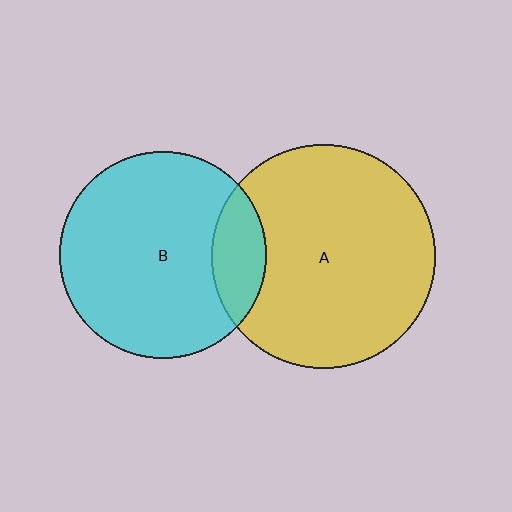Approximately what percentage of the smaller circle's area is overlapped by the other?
Approximately 15%.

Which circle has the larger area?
Circle A (yellow).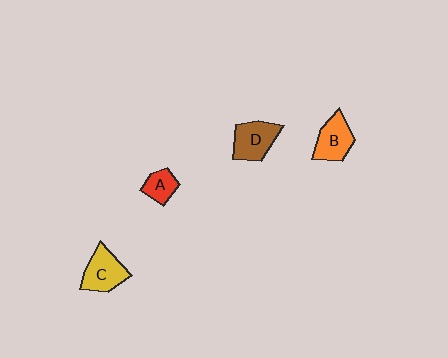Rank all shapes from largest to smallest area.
From largest to smallest: D (brown), C (yellow), B (orange), A (red).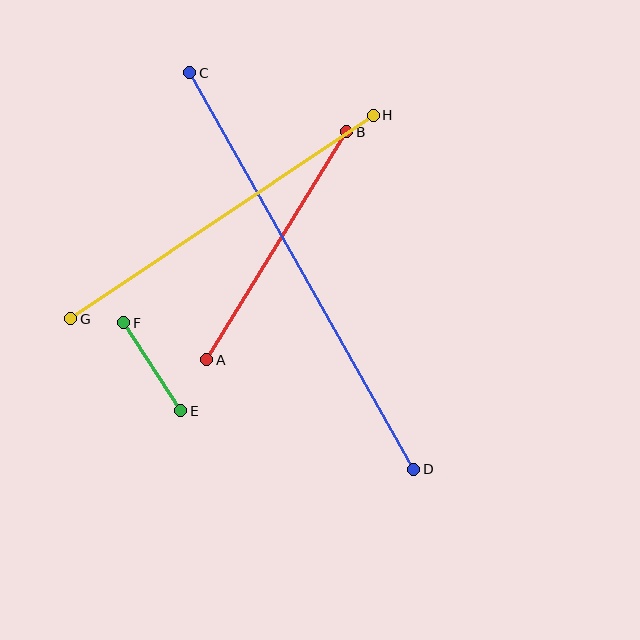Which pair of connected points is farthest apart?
Points C and D are farthest apart.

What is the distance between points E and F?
The distance is approximately 105 pixels.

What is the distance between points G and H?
The distance is approximately 365 pixels.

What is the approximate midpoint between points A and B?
The midpoint is at approximately (277, 246) pixels.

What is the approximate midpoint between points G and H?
The midpoint is at approximately (222, 217) pixels.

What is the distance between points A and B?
The distance is approximately 267 pixels.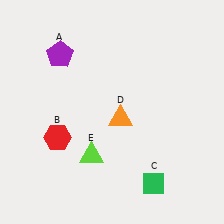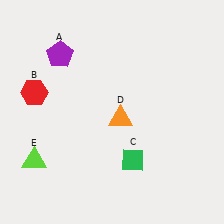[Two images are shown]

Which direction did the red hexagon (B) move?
The red hexagon (B) moved up.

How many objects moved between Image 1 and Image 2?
3 objects moved between the two images.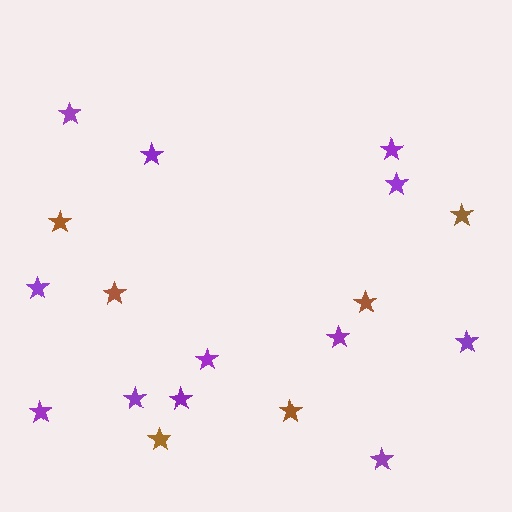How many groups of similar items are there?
There are 2 groups: one group of purple stars (12) and one group of brown stars (6).